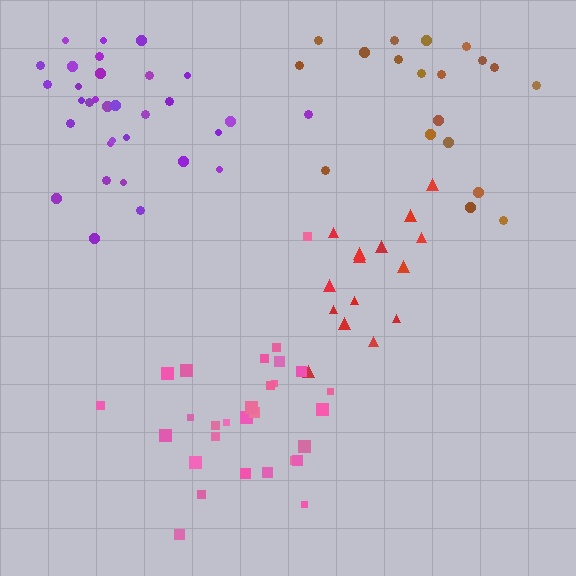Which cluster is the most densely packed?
Purple.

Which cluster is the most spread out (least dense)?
Red.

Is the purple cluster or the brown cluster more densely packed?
Purple.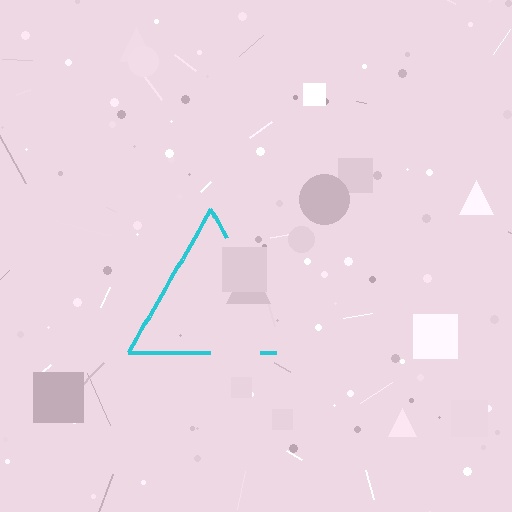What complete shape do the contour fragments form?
The contour fragments form a triangle.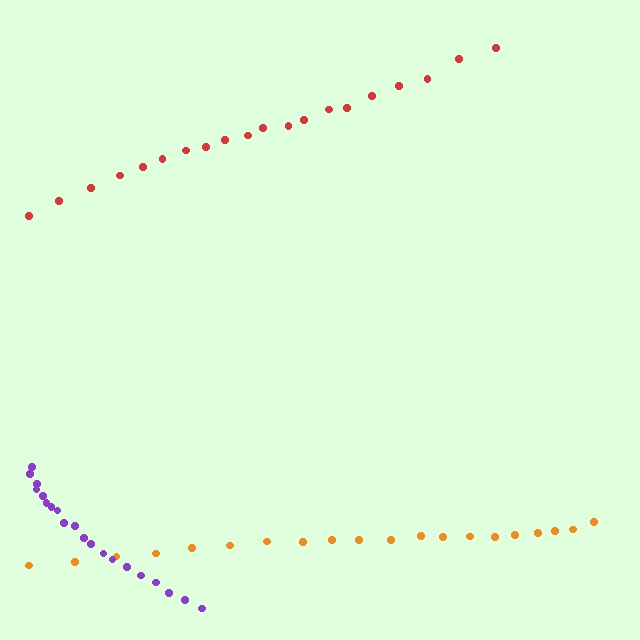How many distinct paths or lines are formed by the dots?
There are 3 distinct paths.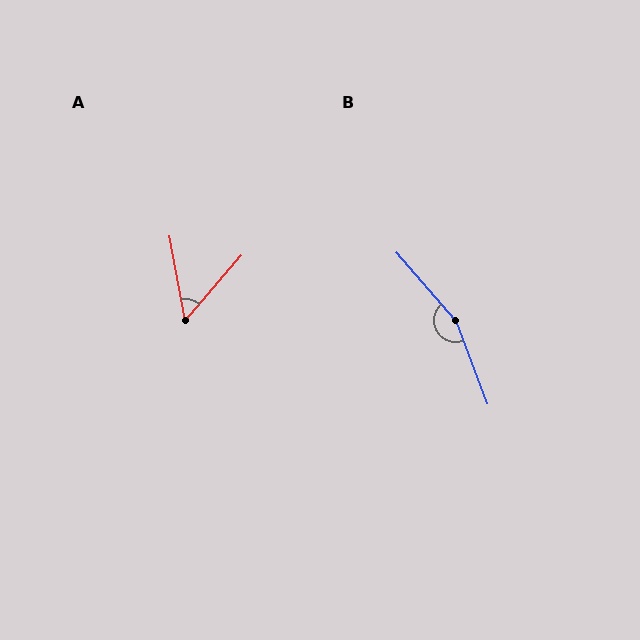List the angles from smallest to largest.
A (51°), B (160°).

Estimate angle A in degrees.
Approximately 51 degrees.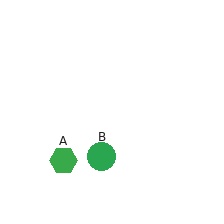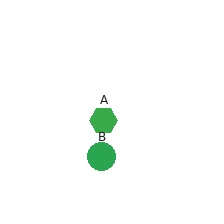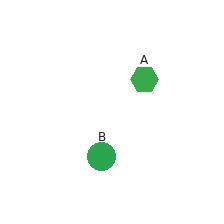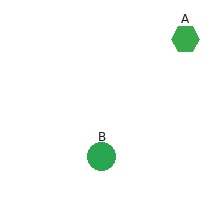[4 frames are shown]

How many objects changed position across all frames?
1 object changed position: green hexagon (object A).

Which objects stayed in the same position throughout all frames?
Green circle (object B) remained stationary.